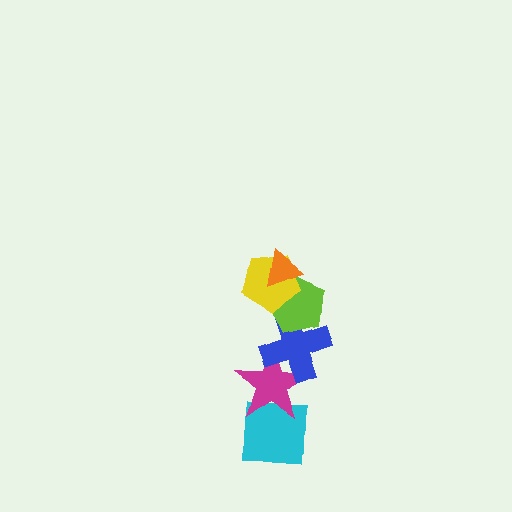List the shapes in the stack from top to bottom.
From top to bottom: the orange triangle, the yellow pentagon, the lime pentagon, the blue cross, the magenta star, the cyan square.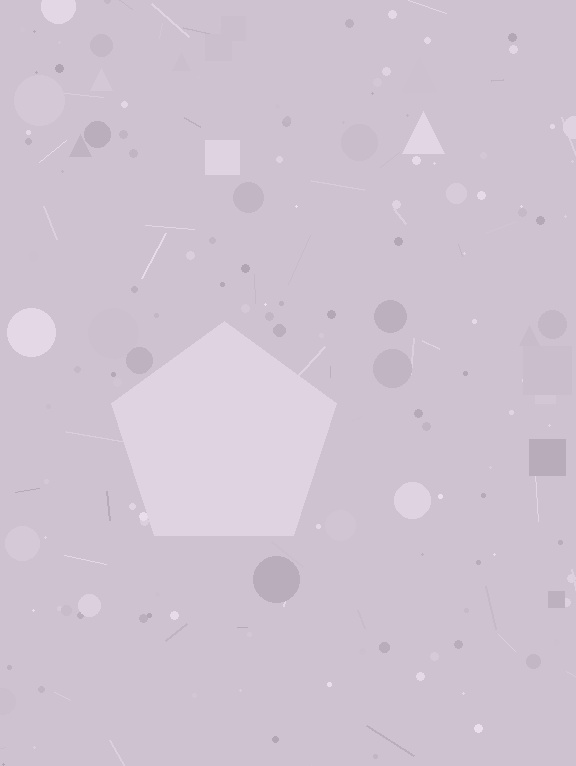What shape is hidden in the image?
A pentagon is hidden in the image.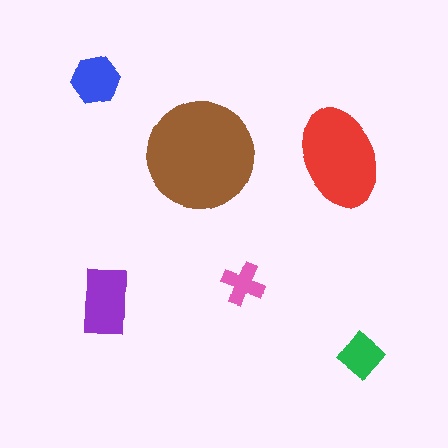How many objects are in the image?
There are 6 objects in the image.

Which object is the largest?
The brown circle.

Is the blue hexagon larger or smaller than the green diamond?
Larger.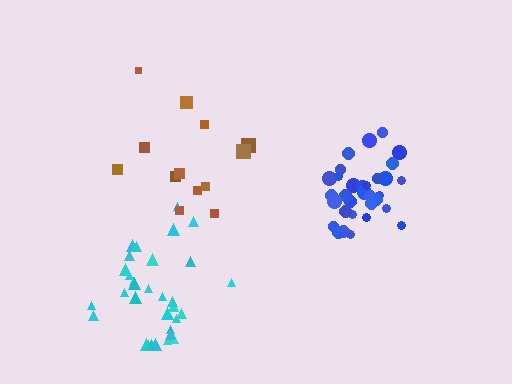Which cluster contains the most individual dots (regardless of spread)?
Blue (33).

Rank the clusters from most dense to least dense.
blue, cyan, brown.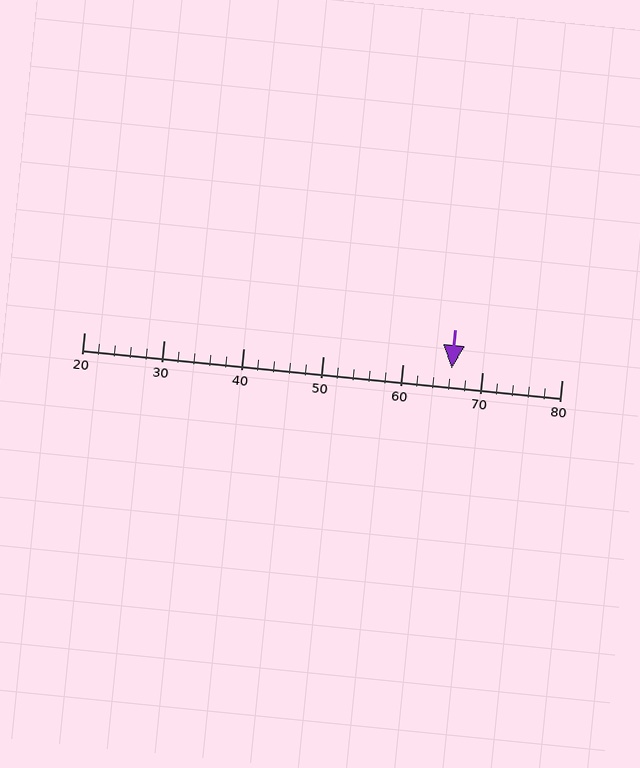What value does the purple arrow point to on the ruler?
The purple arrow points to approximately 66.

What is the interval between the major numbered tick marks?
The major tick marks are spaced 10 units apart.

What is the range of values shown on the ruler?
The ruler shows values from 20 to 80.